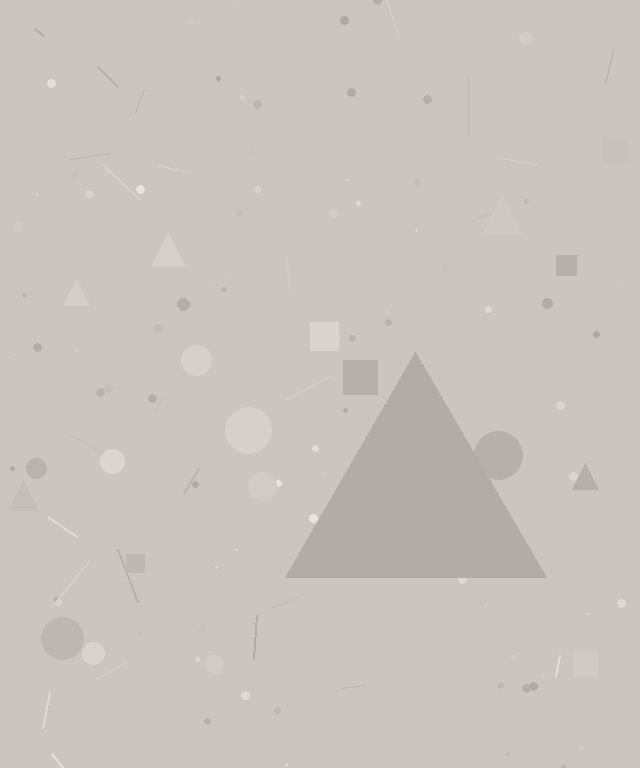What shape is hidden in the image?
A triangle is hidden in the image.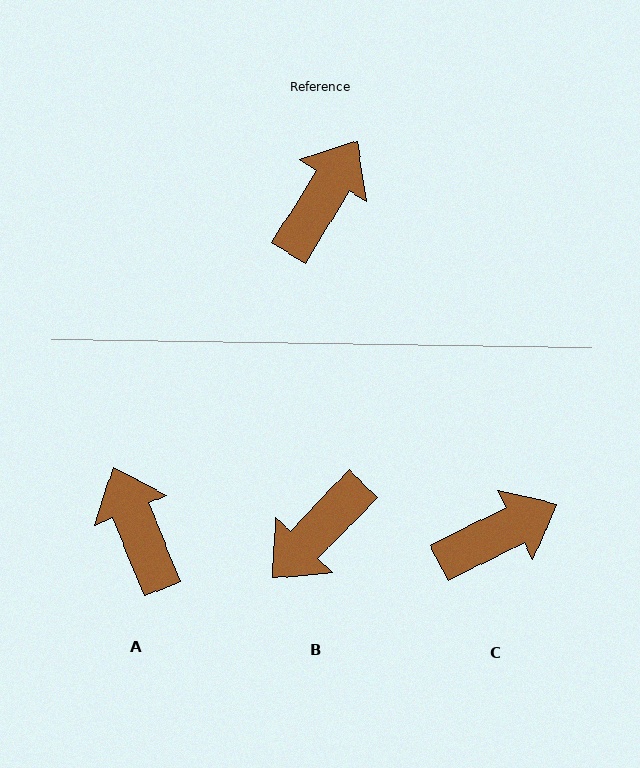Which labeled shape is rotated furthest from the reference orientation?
B, about 167 degrees away.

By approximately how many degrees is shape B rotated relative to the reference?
Approximately 167 degrees counter-clockwise.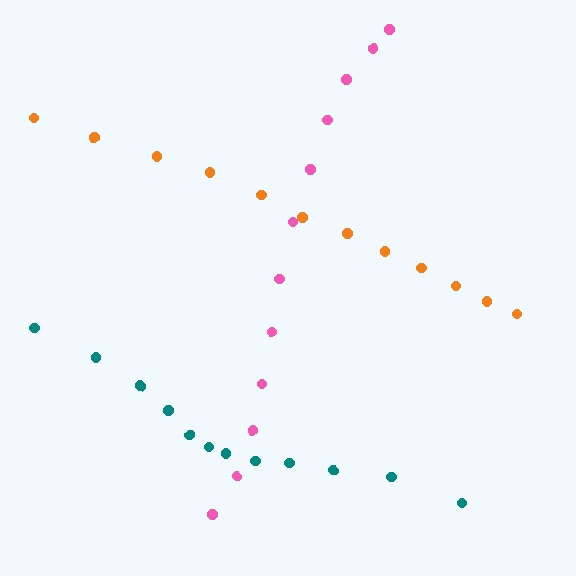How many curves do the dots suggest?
There are 3 distinct paths.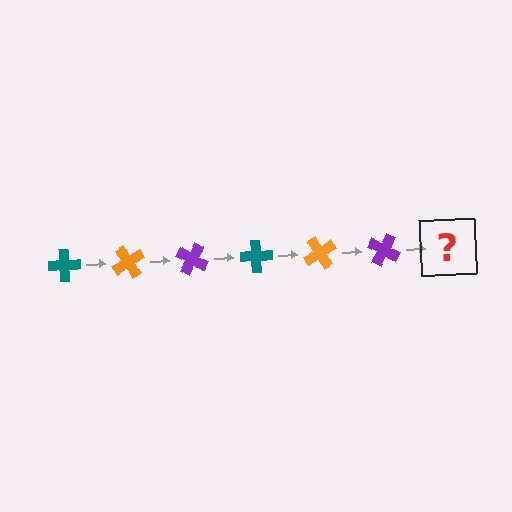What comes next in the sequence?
The next element should be a teal cross, rotated 360 degrees from the start.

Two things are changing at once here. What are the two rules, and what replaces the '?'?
The two rules are that it rotates 60 degrees each step and the color cycles through teal, orange, and purple. The '?' should be a teal cross, rotated 360 degrees from the start.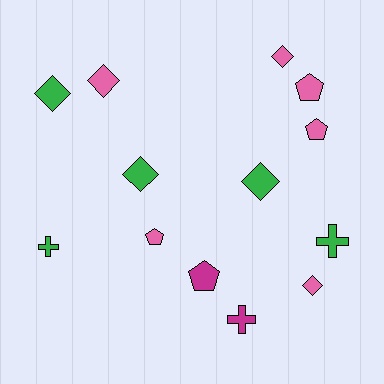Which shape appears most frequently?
Diamond, with 6 objects.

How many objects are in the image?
There are 13 objects.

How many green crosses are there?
There are 2 green crosses.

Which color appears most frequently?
Pink, with 6 objects.